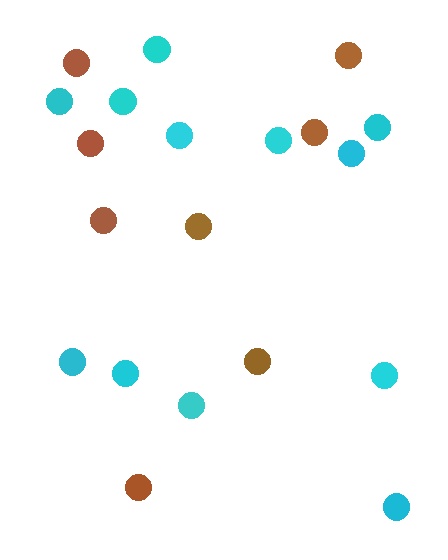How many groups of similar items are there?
There are 2 groups: one group of cyan circles (12) and one group of brown circles (8).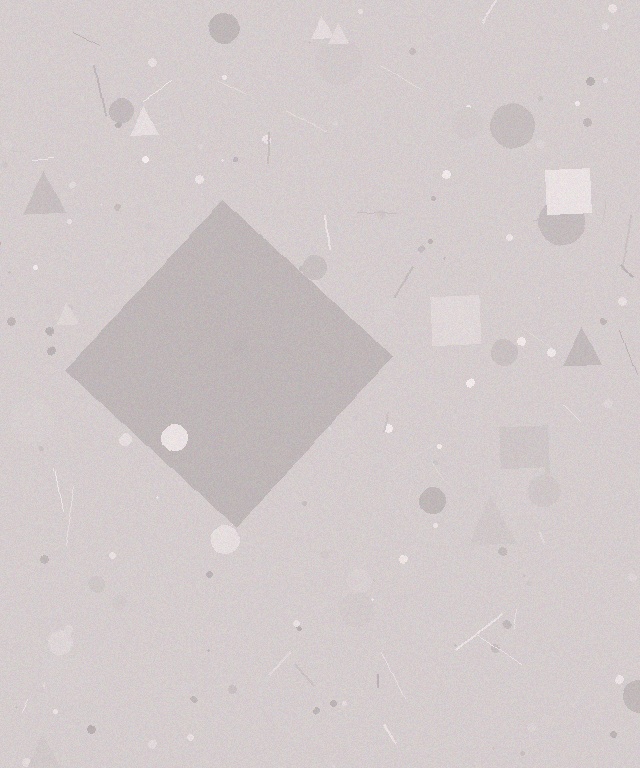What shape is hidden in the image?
A diamond is hidden in the image.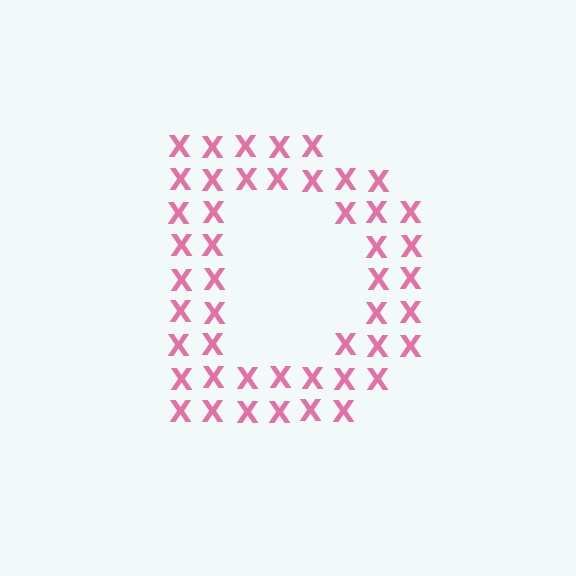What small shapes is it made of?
It is made of small letter X's.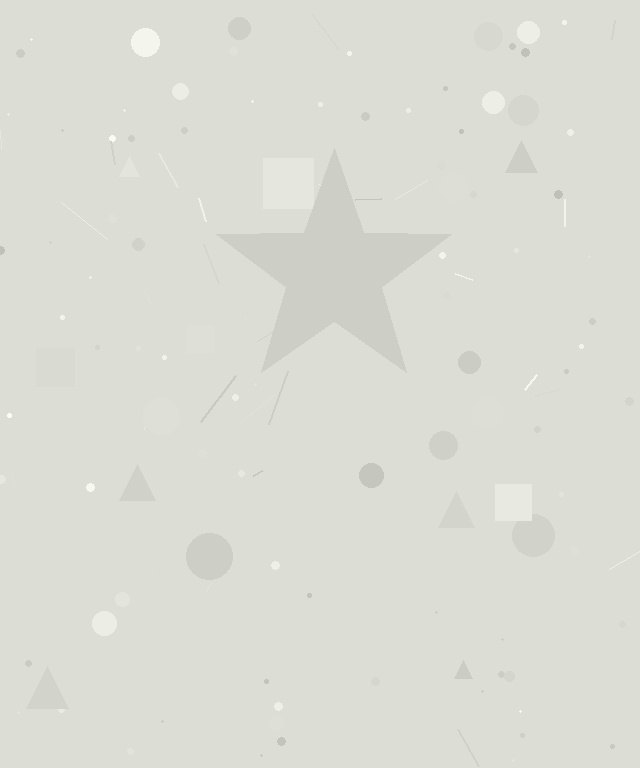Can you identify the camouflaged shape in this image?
The camouflaged shape is a star.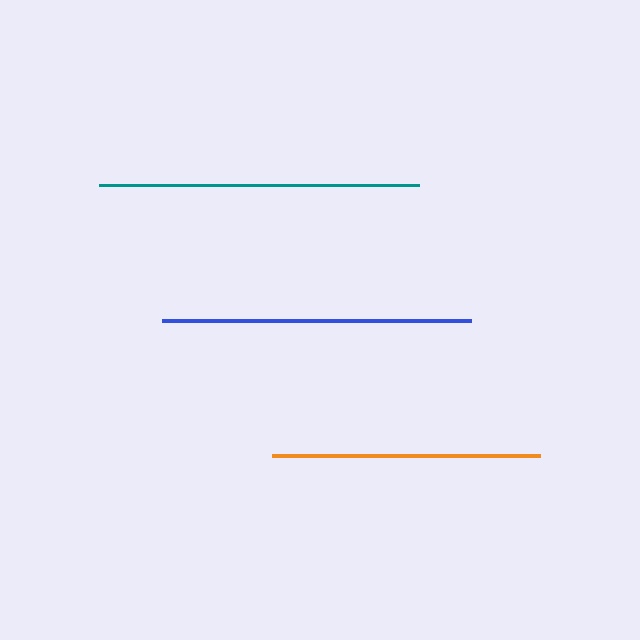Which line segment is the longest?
The teal line is the longest at approximately 320 pixels.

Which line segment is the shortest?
The orange line is the shortest at approximately 268 pixels.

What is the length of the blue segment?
The blue segment is approximately 309 pixels long.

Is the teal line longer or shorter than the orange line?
The teal line is longer than the orange line.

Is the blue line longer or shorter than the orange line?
The blue line is longer than the orange line.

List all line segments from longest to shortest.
From longest to shortest: teal, blue, orange.